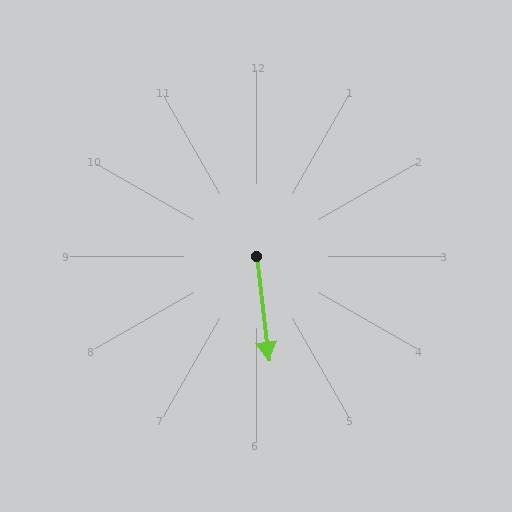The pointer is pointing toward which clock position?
Roughly 6 o'clock.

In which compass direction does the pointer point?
South.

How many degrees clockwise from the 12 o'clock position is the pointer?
Approximately 173 degrees.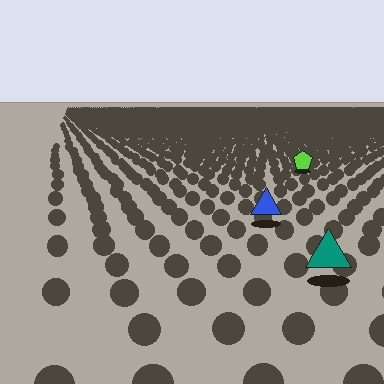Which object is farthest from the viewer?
The lime pentagon is farthest from the viewer. It appears smaller and the ground texture around it is denser.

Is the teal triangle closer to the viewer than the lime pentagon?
Yes. The teal triangle is closer — you can tell from the texture gradient: the ground texture is coarser near it.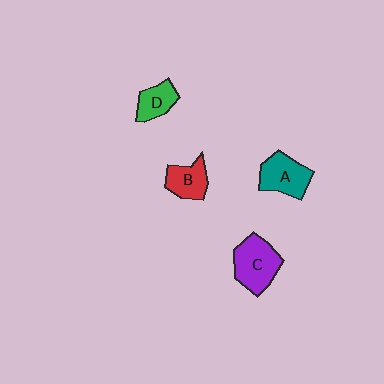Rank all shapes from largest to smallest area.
From largest to smallest: C (purple), A (teal), B (red), D (green).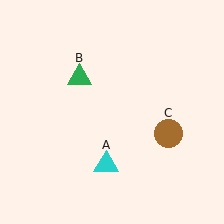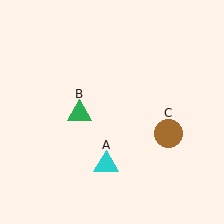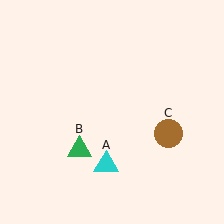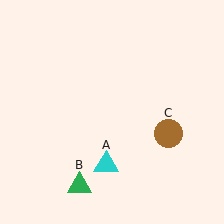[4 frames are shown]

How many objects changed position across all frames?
1 object changed position: green triangle (object B).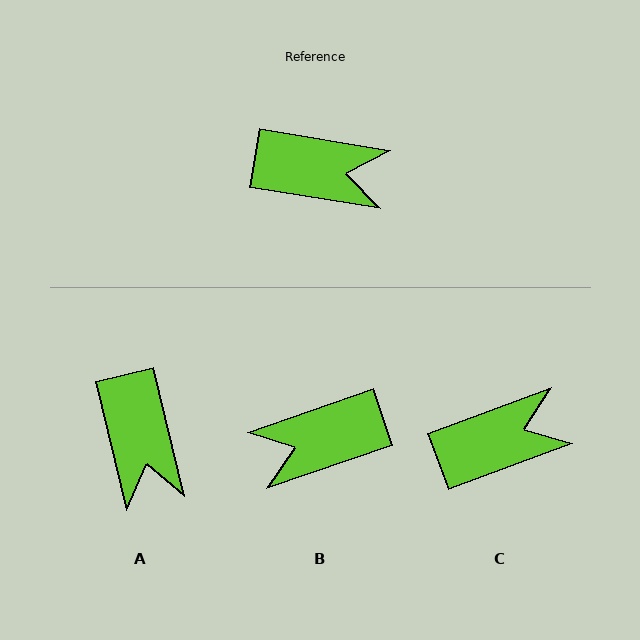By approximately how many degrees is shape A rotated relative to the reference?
Approximately 67 degrees clockwise.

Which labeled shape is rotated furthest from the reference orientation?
B, about 152 degrees away.